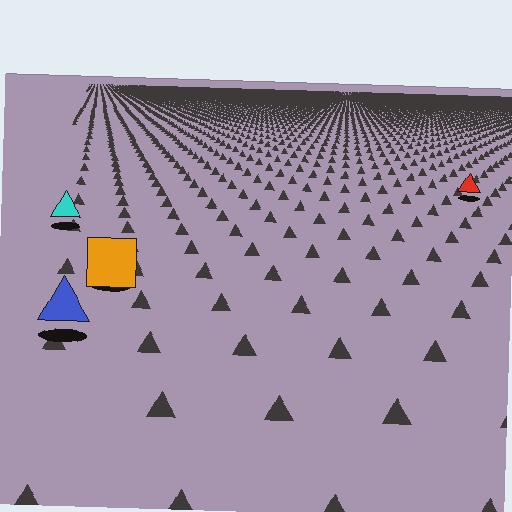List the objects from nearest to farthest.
From nearest to farthest: the blue triangle, the orange square, the cyan triangle, the red triangle.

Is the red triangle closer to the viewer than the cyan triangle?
No. The cyan triangle is closer — you can tell from the texture gradient: the ground texture is coarser near it.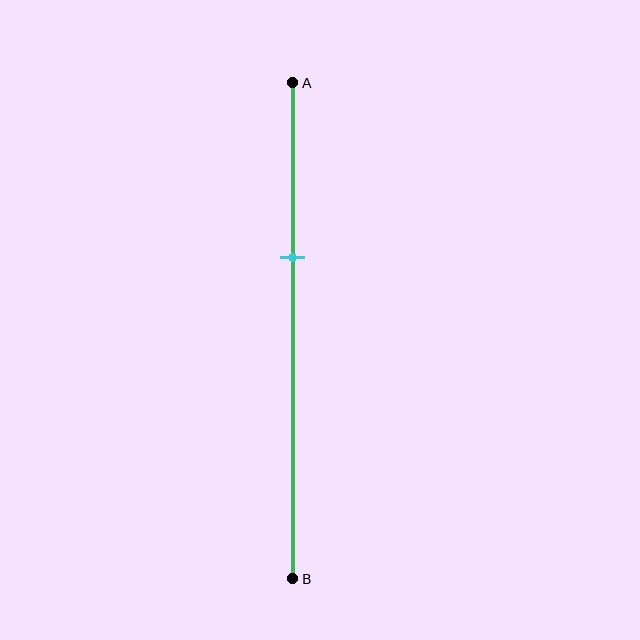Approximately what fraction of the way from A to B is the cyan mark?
The cyan mark is approximately 35% of the way from A to B.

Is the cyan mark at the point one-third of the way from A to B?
Yes, the mark is approximately at the one-third point.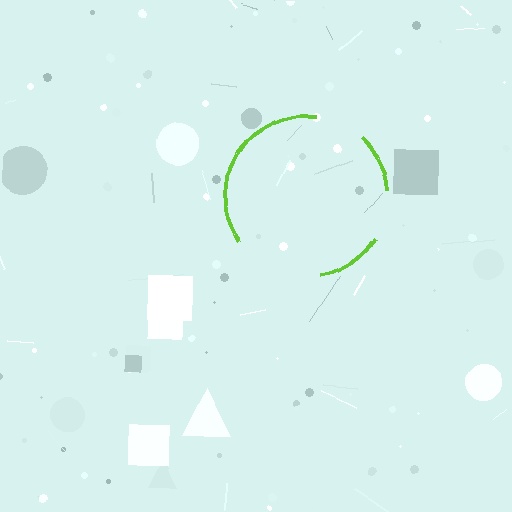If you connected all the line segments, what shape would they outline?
They would outline a circle.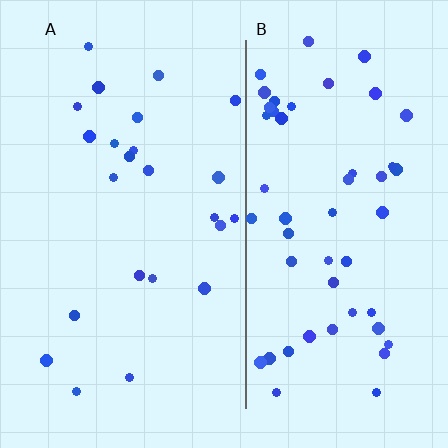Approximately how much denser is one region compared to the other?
Approximately 2.2× — region B over region A.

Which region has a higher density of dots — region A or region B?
B (the right).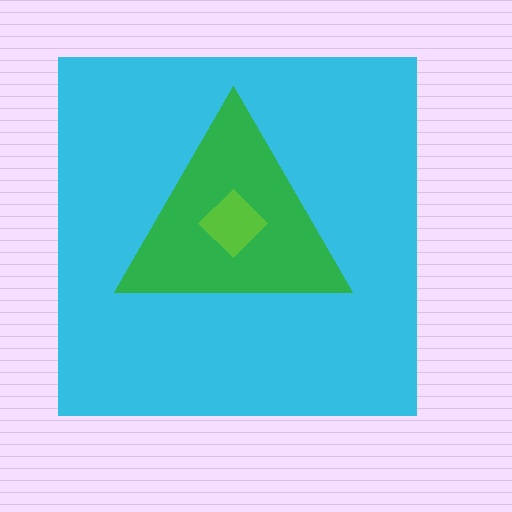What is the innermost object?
The lime diamond.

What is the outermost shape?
The cyan square.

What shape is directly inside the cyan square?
The green triangle.